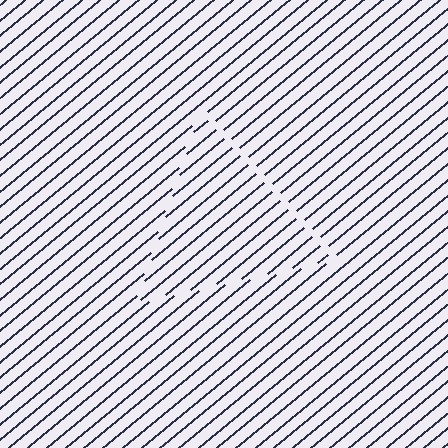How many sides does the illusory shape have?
3 sides — the line-ends trace a triangle.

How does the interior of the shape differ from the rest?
The interior of the shape contains the same grating, shifted by half a period — the contour is defined by the phase discontinuity where line-ends from the inner and outer gratings abut.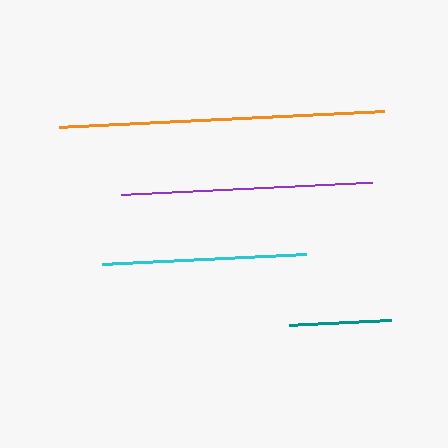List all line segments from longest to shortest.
From longest to shortest: orange, purple, cyan, teal.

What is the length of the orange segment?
The orange segment is approximately 325 pixels long.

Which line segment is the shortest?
The teal line is the shortest at approximately 102 pixels.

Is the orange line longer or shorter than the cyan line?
The orange line is longer than the cyan line.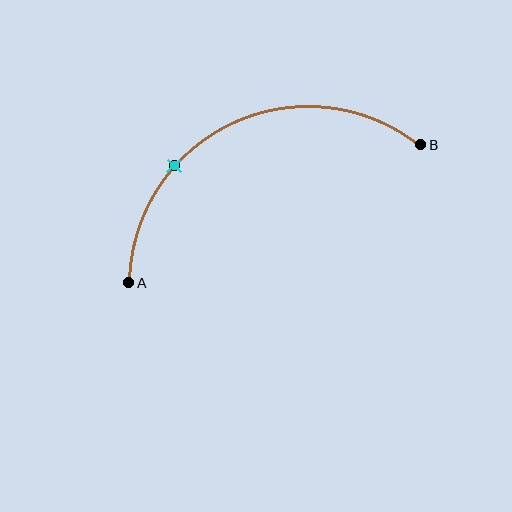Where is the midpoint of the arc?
The arc midpoint is the point on the curve farthest from the straight line joining A and B. It sits above that line.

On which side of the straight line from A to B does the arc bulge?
The arc bulges above the straight line connecting A and B.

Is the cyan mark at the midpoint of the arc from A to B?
No. The cyan mark lies on the arc but is closer to endpoint A. The arc midpoint would be at the point on the curve equidistant along the arc from both A and B.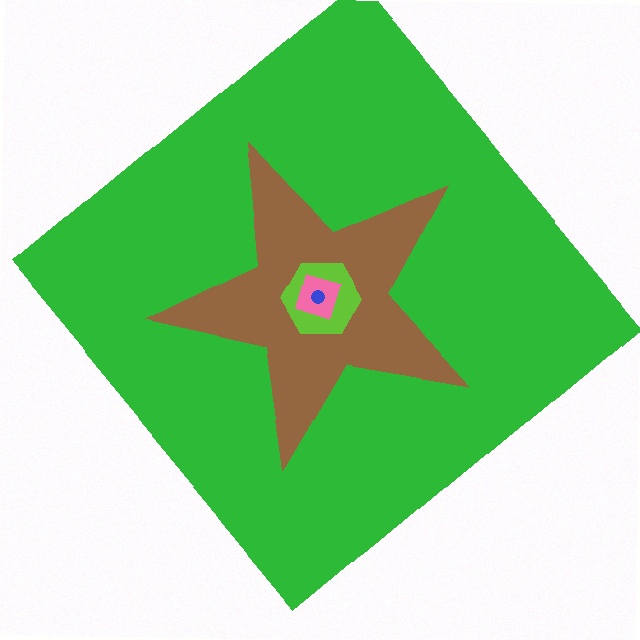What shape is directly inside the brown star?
The lime hexagon.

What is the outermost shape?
The green diamond.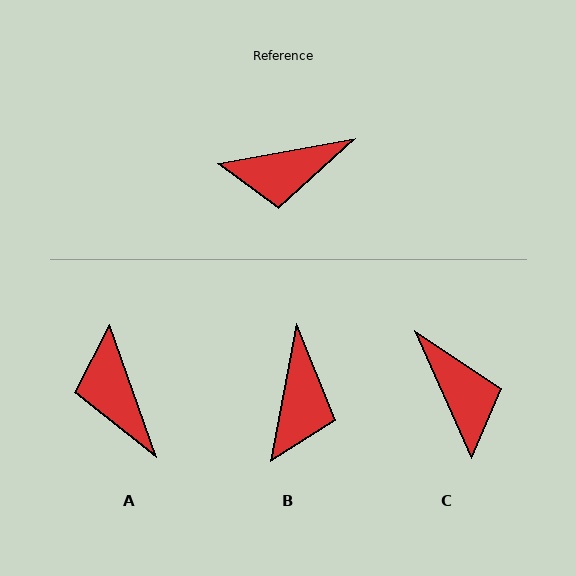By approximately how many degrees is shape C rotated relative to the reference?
Approximately 104 degrees counter-clockwise.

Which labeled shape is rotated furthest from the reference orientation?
C, about 104 degrees away.